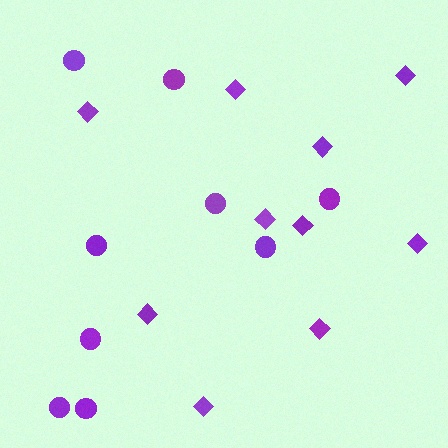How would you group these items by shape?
There are 2 groups: one group of circles (9) and one group of diamonds (10).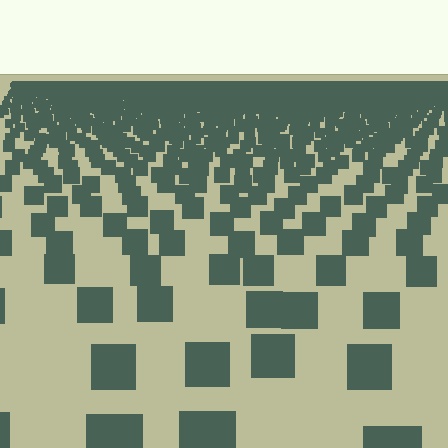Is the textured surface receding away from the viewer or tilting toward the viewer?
The surface is receding away from the viewer. Texture elements get smaller and denser toward the top.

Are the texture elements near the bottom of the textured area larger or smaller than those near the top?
Larger. Near the bottom, elements are closer to the viewer and appear at a bigger on-screen size.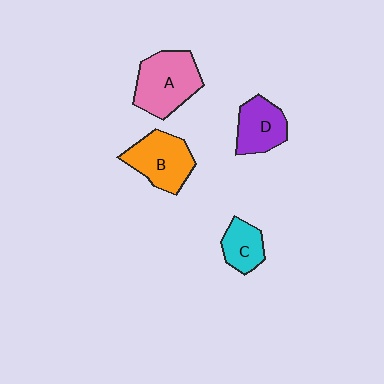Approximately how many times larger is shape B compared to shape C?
Approximately 1.7 times.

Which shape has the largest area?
Shape A (pink).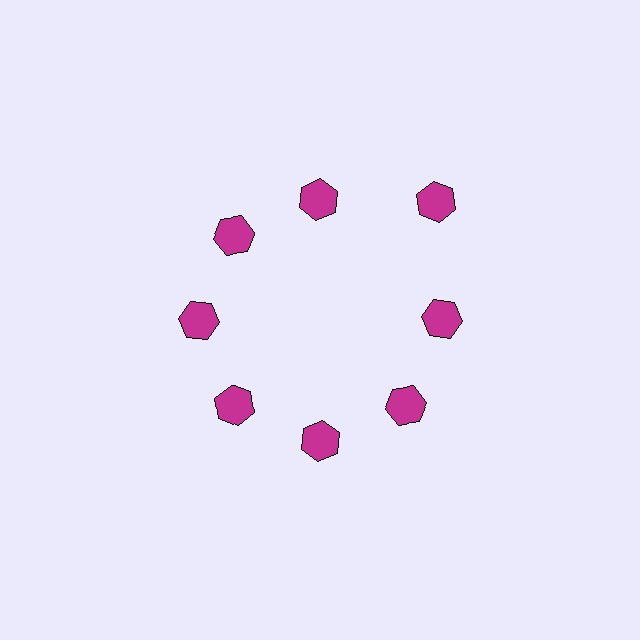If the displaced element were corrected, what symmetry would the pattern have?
It would have 8-fold rotational symmetry — the pattern would map onto itself every 45 degrees.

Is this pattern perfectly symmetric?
No. The 8 magenta hexagons are arranged in a ring, but one element near the 2 o'clock position is pushed outward from the center, breaking the 8-fold rotational symmetry.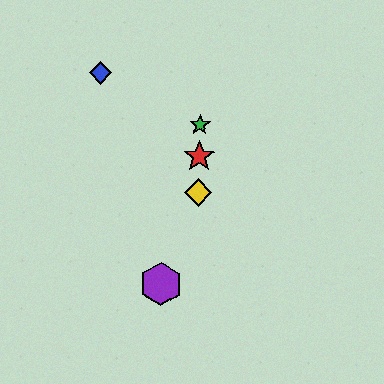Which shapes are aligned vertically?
The red star, the green star, the yellow diamond are aligned vertically.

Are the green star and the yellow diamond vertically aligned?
Yes, both are at x≈200.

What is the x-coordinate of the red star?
The red star is at x≈199.